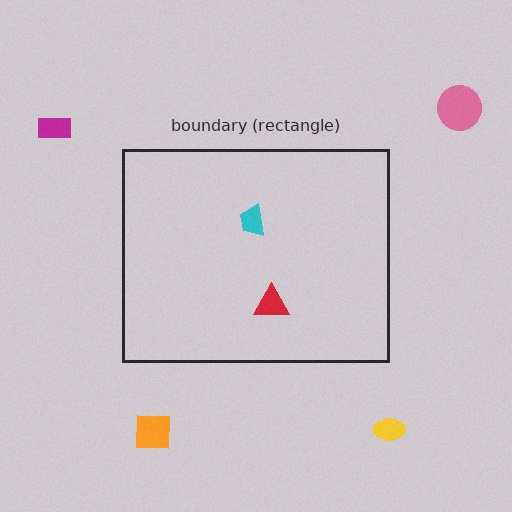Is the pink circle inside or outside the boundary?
Outside.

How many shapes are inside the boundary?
2 inside, 4 outside.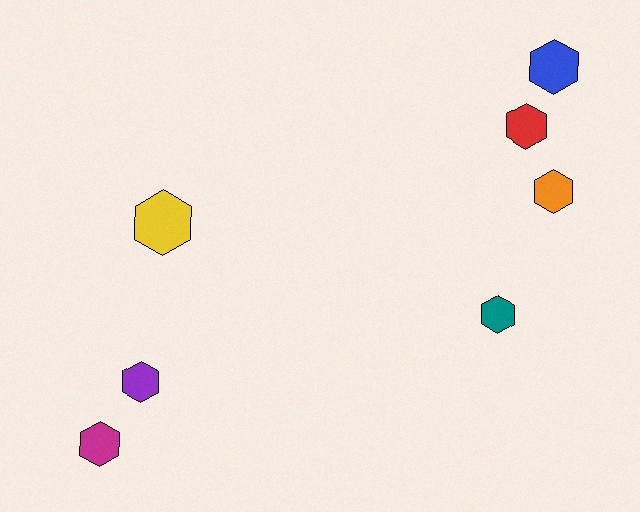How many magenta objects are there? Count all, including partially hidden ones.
There is 1 magenta object.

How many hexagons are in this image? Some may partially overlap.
There are 7 hexagons.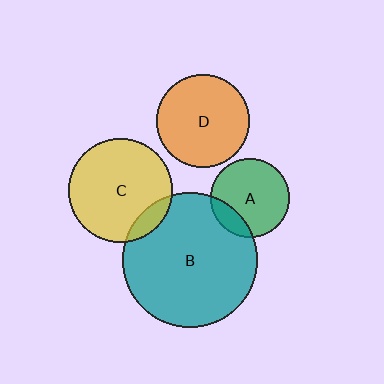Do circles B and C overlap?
Yes.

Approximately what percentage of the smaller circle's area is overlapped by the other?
Approximately 10%.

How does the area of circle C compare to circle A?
Approximately 1.7 times.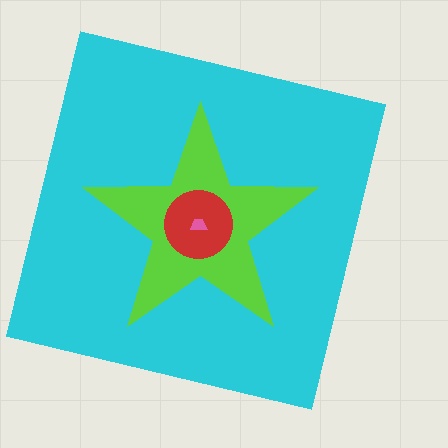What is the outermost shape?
The cyan square.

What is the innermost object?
The pink trapezoid.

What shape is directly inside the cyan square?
The lime star.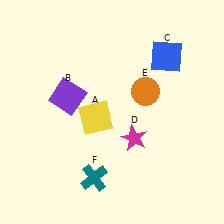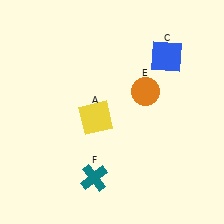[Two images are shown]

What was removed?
The purple square (B), the magenta star (D) were removed in Image 2.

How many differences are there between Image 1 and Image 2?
There are 2 differences between the two images.